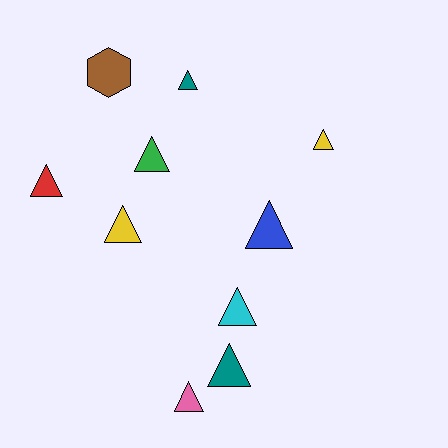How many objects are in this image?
There are 10 objects.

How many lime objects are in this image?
There are no lime objects.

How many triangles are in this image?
There are 9 triangles.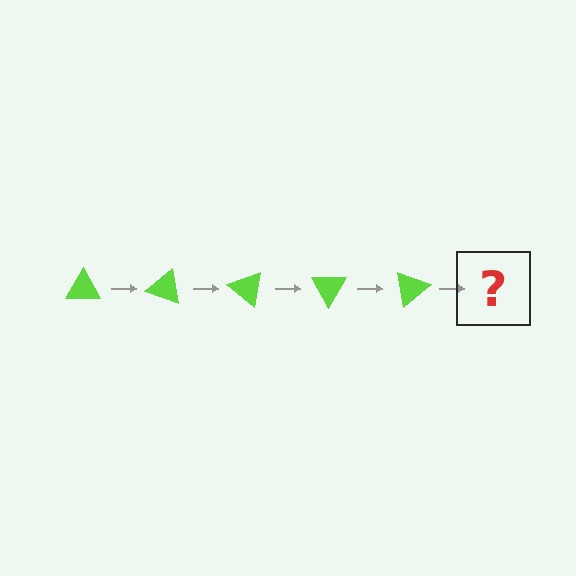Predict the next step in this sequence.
The next step is a lime triangle rotated 100 degrees.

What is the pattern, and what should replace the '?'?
The pattern is that the triangle rotates 20 degrees each step. The '?' should be a lime triangle rotated 100 degrees.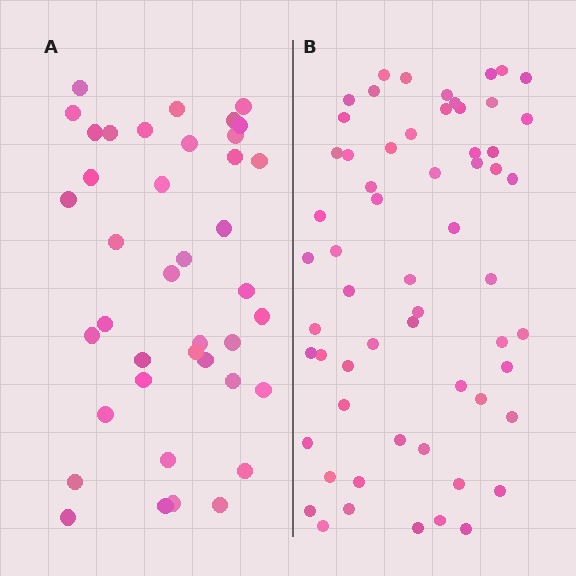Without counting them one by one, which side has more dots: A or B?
Region B (the right region) has more dots.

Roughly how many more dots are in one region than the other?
Region B has approximately 20 more dots than region A.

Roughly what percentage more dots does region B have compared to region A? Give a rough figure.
About 50% more.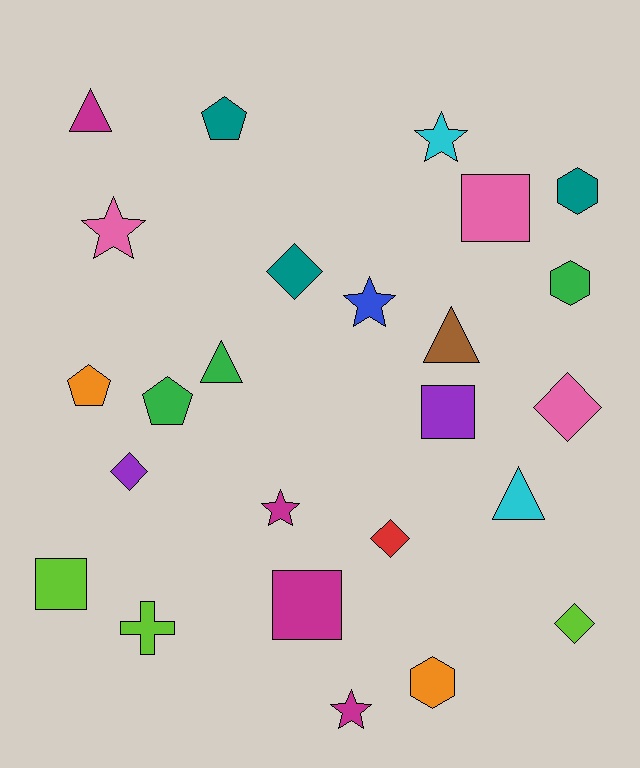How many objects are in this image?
There are 25 objects.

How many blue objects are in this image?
There is 1 blue object.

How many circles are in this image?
There are no circles.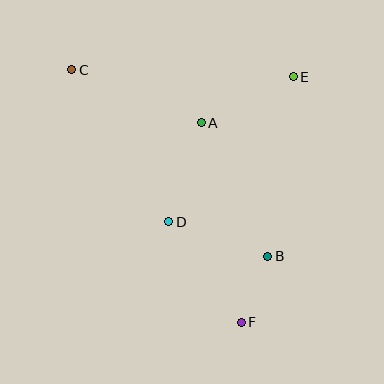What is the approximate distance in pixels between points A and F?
The distance between A and F is approximately 204 pixels.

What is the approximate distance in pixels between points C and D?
The distance between C and D is approximately 180 pixels.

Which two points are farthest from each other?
Points C and F are farthest from each other.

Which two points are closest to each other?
Points B and F are closest to each other.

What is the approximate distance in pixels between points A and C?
The distance between A and C is approximately 140 pixels.